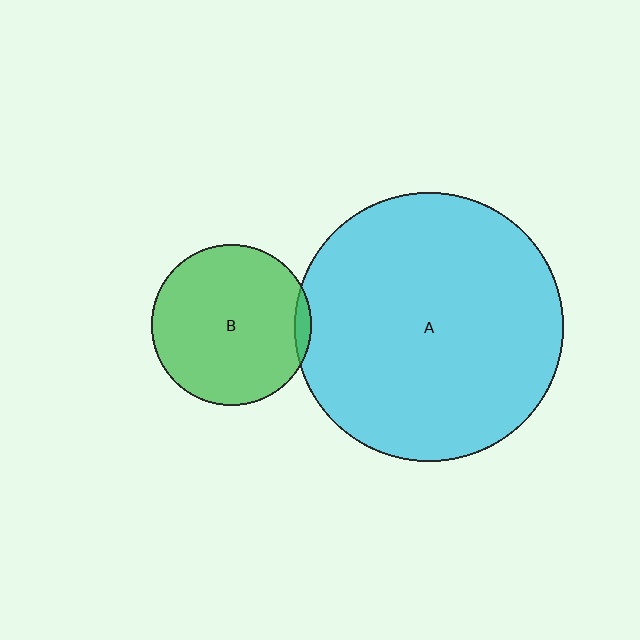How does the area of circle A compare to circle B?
Approximately 2.8 times.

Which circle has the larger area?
Circle A (cyan).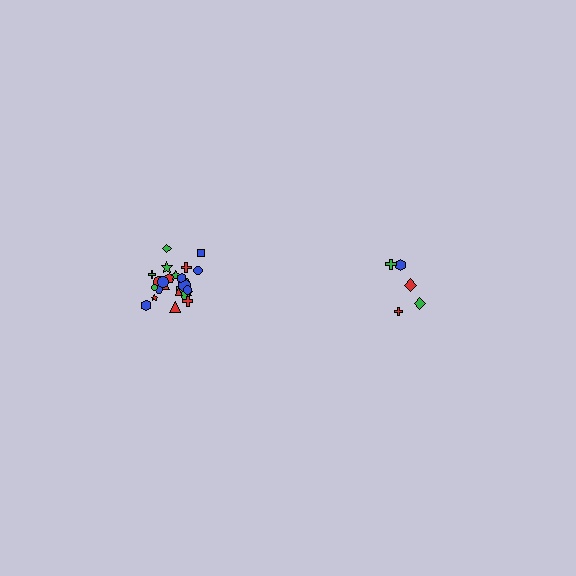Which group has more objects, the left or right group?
The left group.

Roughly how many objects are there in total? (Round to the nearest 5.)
Roughly 30 objects in total.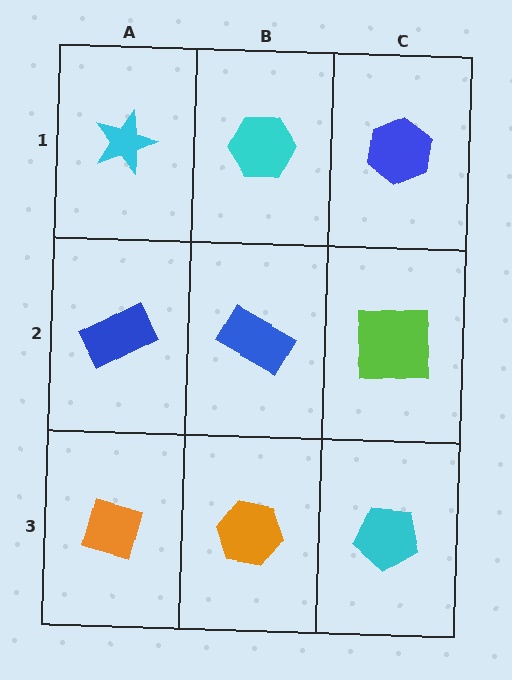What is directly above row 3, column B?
A blue rectangle.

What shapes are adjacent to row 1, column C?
A lime square (row 2, column C), a cyan hexagon (row 1, column B).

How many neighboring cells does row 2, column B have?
4.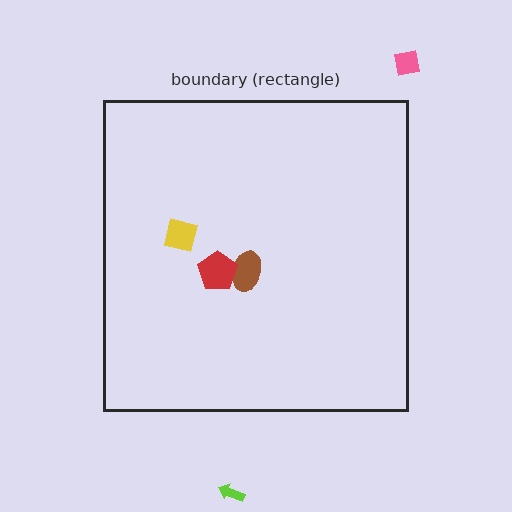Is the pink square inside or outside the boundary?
Outside.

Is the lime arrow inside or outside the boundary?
Outside.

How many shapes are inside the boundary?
3 inside, 2 outside.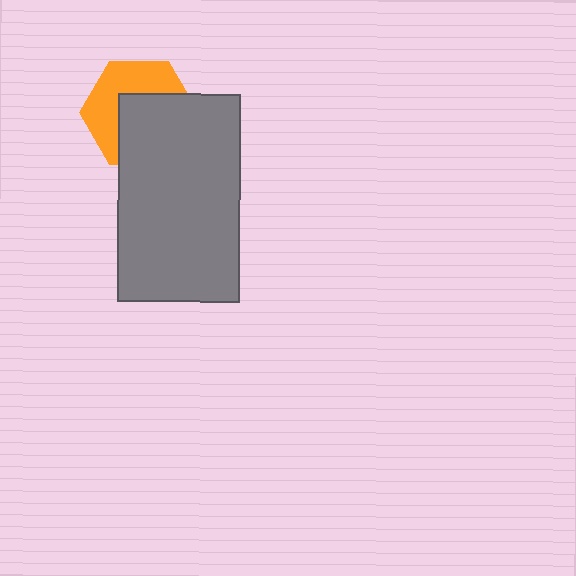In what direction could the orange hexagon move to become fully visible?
The orange hexagon could move toward the upper-left. That would shift it out from behind the gray rectangle entirely.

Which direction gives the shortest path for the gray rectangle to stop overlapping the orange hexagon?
Moving toward the lower-right gives the shortest separation.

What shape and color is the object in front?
The object in front is a gray rectangle.